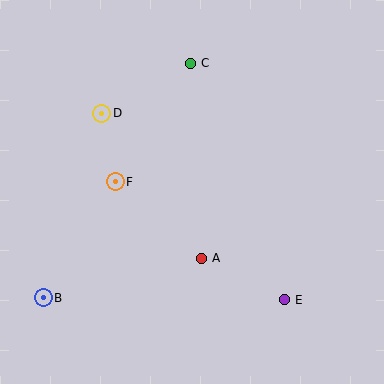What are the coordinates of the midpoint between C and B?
The midpoint between C and B is at (117, 181).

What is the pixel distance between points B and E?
The distance between B and E is 241 pixels.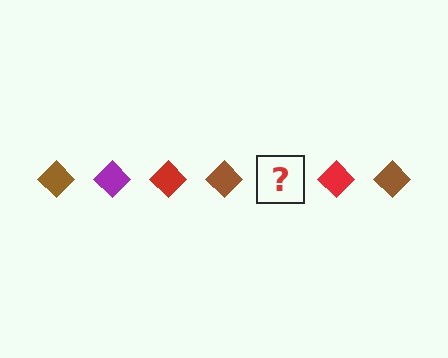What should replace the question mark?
The question mark should be replaced with a purple diamond.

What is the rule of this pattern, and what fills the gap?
The rule is that the pattern cycles through brown, purple, red diamonds. The gap should be filled with a purple diamond.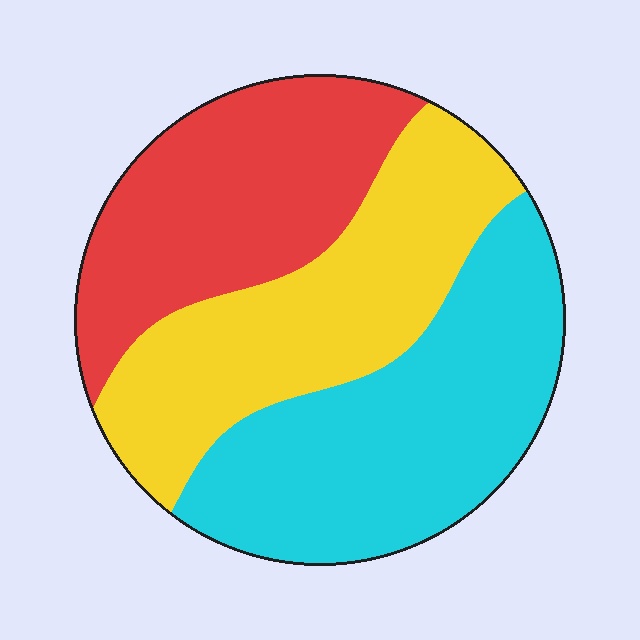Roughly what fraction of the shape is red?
Red takes up about one third (1/3) of the shape.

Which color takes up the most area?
Cyan, at roughly 35%.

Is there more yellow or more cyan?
Cyan.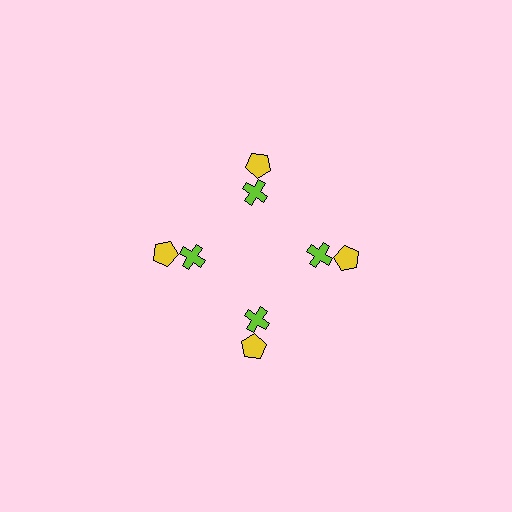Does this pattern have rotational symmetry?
Yes, this pattern has 4-fold rotational symmetry. It looks the same after rotating 90 degrees around the center.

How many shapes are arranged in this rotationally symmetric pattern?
There are 8 shapes, arranged in 4 groups of 2.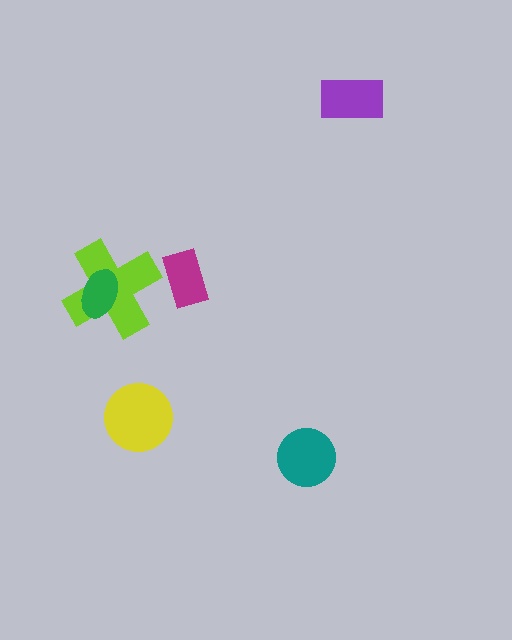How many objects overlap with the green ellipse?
1 object overlaps with the green ellipse.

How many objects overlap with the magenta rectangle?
0 objects overlap with the magenta rectangle.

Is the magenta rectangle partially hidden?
No, no other shape covers it.